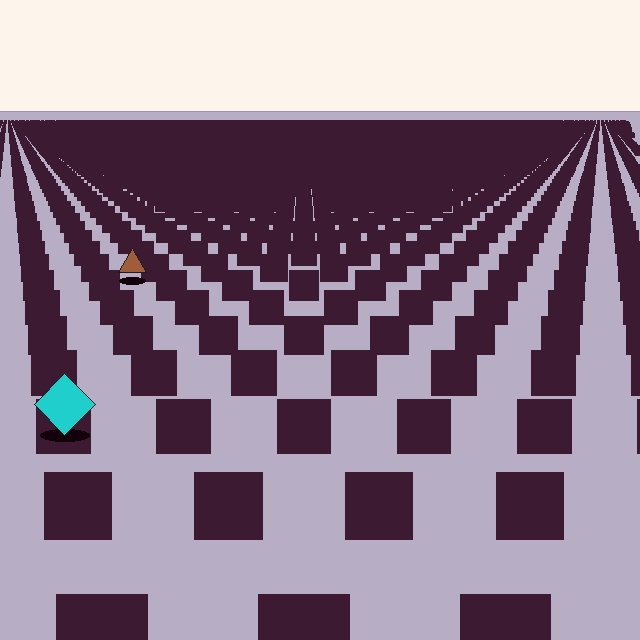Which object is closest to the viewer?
The cyan diamond is closest. The texture marks near it are larger and more spread out.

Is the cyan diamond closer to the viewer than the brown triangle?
Yes. The cyan diamond is closer — you can tell from the texture gradient: the ground texture is coarser near it.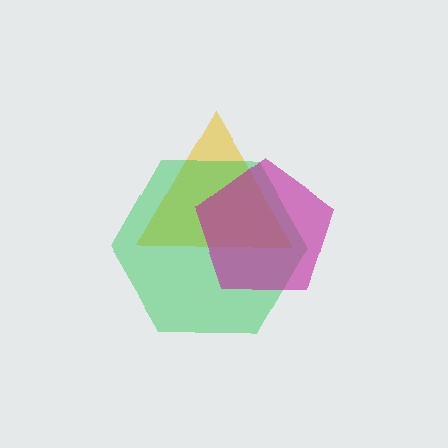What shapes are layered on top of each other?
The layered shapes are: a yellow triangle, a green hexagon, a magenta pentagon.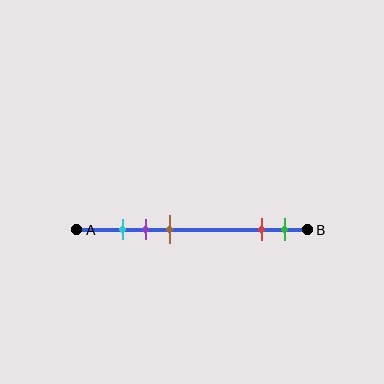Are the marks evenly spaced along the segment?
No, the marks are not evenly spaced.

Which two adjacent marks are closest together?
The cyan and purple marks are the closest adjacent pair.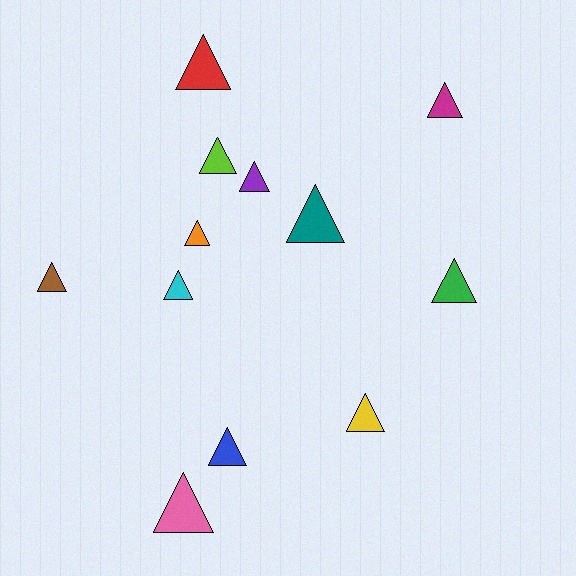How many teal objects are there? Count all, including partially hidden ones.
There is 1 teal object.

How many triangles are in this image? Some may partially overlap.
There are 12 triangles.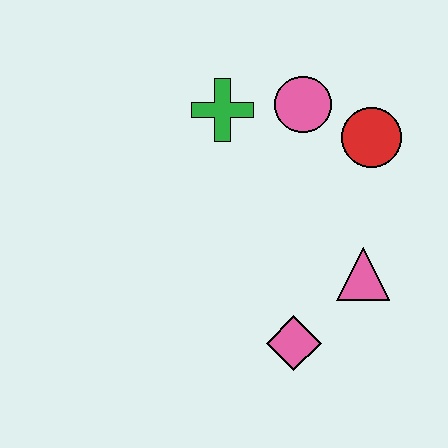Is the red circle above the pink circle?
No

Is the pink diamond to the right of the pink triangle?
No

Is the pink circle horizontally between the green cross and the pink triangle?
Yes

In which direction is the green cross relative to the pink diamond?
The green cross is above the pink diamond.